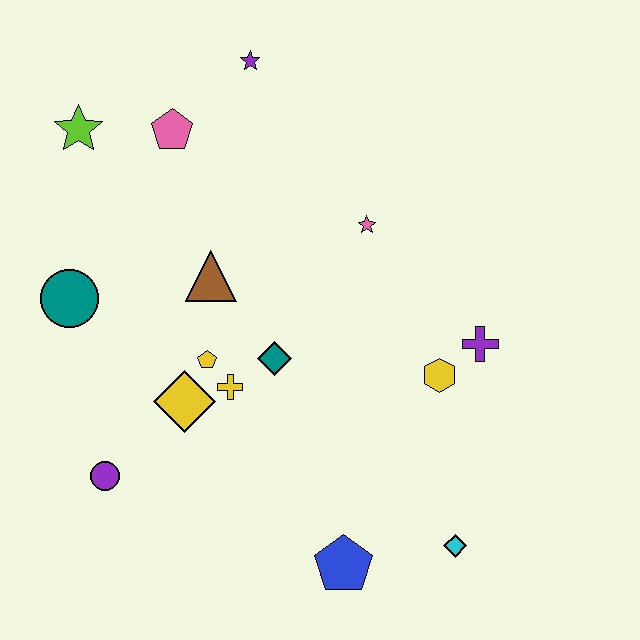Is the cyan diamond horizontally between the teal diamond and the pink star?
No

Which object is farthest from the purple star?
The cyan diamond is farthest from the purple star.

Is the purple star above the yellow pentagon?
Yes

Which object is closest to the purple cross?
The yellow hexagon is closest to the purple cross.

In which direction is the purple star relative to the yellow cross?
The purple star is above the yellow cross.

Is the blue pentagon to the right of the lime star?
Yes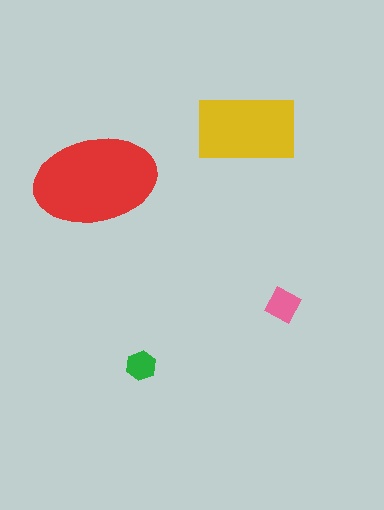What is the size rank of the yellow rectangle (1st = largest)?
2nd.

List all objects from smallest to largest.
The green hexagon, the pink diamond, the yellow rectangle, the red ellipse.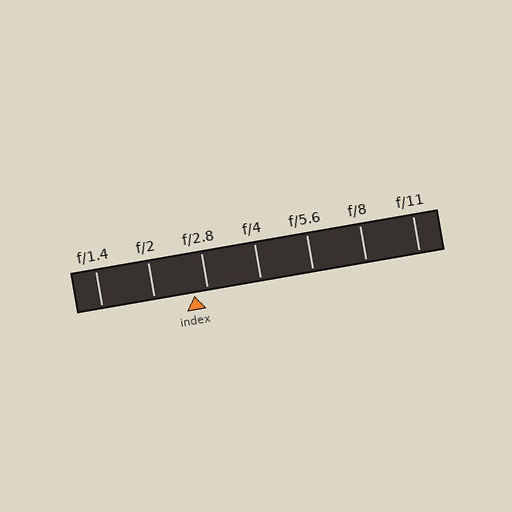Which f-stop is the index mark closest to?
The index mark is closest to f/2.8.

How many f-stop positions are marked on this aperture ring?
There are 7 f-stop positions marked.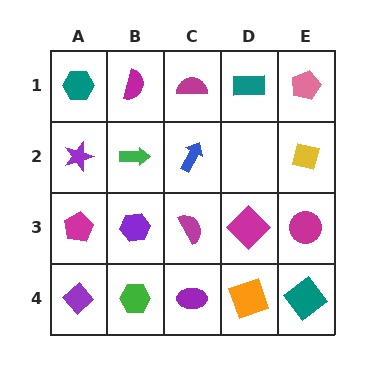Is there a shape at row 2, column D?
No, that cell is empty.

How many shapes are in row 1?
5 shapes.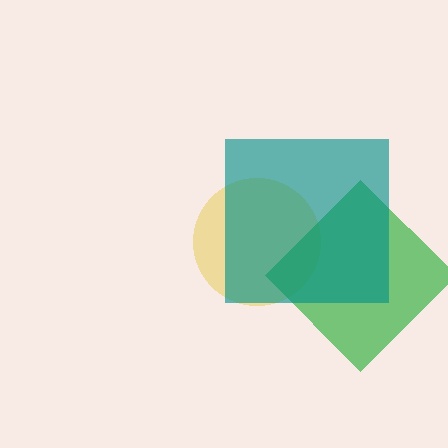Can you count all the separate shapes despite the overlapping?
Yes, there are 3 separate shapes.